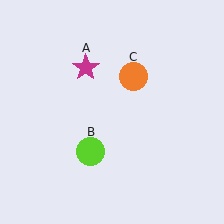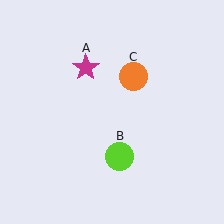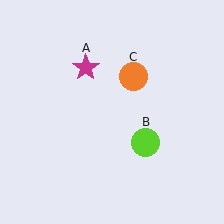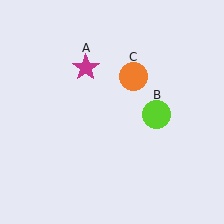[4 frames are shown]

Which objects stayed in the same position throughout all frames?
Magenta star (object A) and orange circle (object C) remained stationary.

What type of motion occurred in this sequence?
The lime circle (object B) rotated counterclockwise around the center of the scene.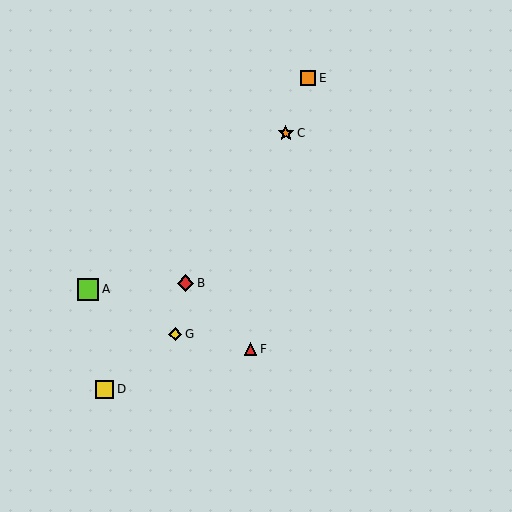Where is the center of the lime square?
The center of the lime square is at (88, 289).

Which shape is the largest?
The lime square (labeled A) is the largest.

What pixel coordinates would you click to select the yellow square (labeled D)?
Click at (105, 389) to select the yellow square D.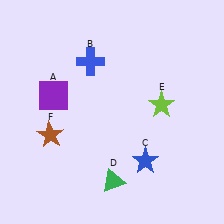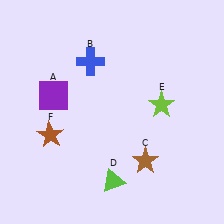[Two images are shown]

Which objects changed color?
C changed from blue to brown. D changed from green to lime.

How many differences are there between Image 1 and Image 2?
There are 2 differences between the two images.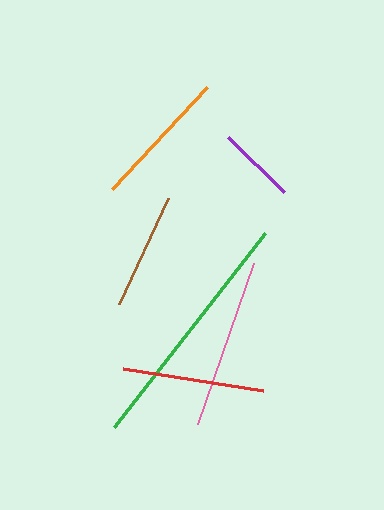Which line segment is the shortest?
The purple line is the shortest at approximately 79 pixels.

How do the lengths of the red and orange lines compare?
The red and orange lines are approximately the same length.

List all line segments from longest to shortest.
From longest to shortest: green, pink, red, orange, brown, purple.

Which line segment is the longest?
The green line is the longest at approximately 246 pixels.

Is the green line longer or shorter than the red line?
The green line is longer than the red line.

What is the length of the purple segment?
The purple segment is approximately 79 pixels long.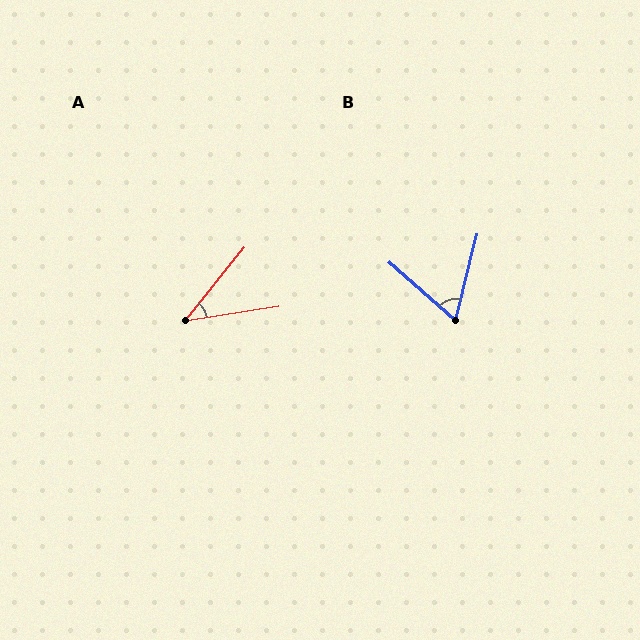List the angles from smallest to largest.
A (43°), B (62°).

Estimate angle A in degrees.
Approximately 43 degrees.